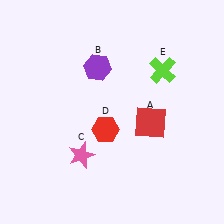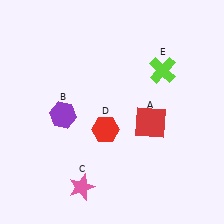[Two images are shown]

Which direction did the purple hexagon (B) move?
The purple hexagon (B) moved down.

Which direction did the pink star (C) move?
The pink star (C) moved down.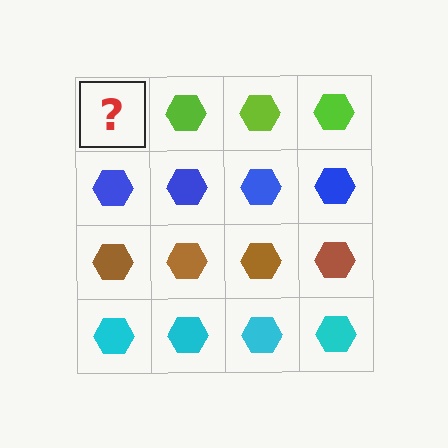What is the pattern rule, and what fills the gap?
The rule is that each row has a consistent color. The gap should be filled with a lime hexagon.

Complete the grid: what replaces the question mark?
The question mark should be replaced with a lime hexagon.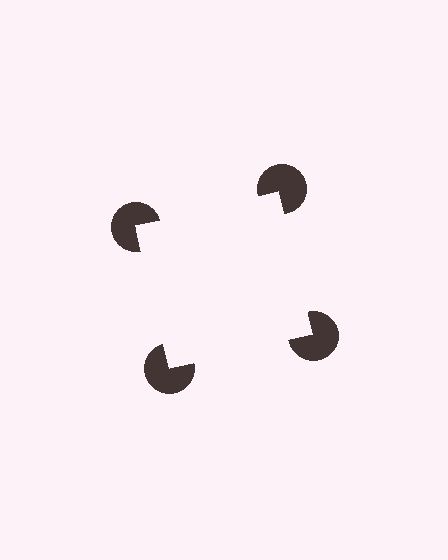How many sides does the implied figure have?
4 sides.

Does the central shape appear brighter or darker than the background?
It typically appears slightly brighter than the background, even though no actual brightness change is drawn.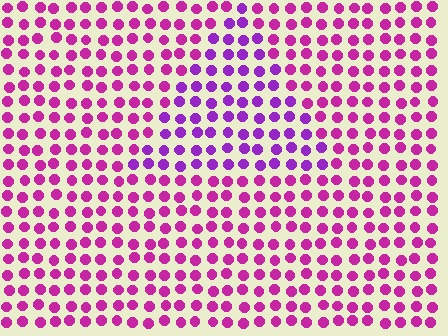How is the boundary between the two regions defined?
The boundary is defined purely by a slight shift in hue (about 31 degrees). Spacing, size, and orientation are identical on both sides.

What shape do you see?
I see a triangle.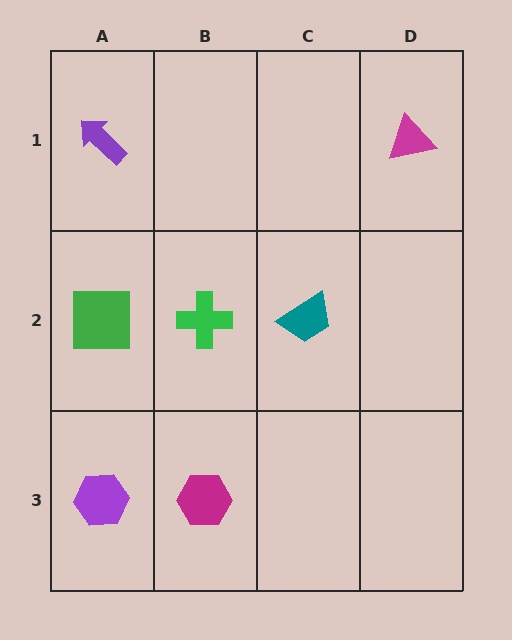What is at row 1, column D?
A magenta triangle.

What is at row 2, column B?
A green cross.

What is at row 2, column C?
A teal trapezoid.